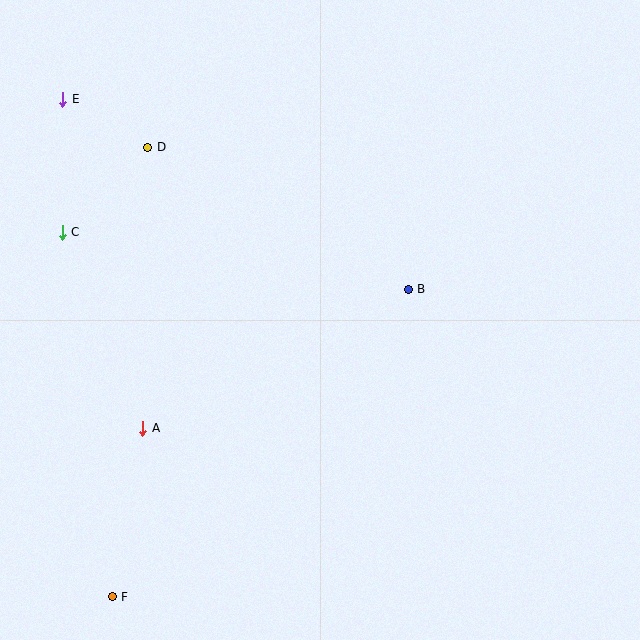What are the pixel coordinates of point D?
Point D is at (148, 147).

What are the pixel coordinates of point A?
Point A is at (143, 428).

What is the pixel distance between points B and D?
The distance between B and D is 297 pixels.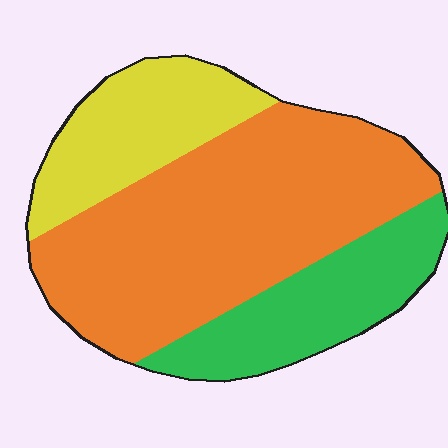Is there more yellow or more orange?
Orange.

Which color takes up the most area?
Orange, at roughly 55%.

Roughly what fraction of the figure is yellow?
Yellow takes up about one fifth (1/5) of the figure.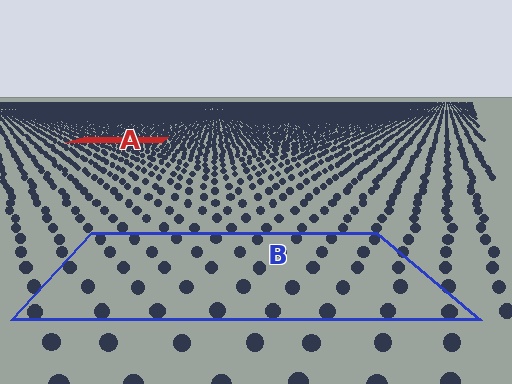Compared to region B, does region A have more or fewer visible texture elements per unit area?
Region A has more texture elements per unit area — they are packed more densely because it is farther away.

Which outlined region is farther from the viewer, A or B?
Region A is farther from the viewer — the texture elements inside it appear smaller and more densely packed.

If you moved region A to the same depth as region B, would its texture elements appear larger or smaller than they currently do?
They would appear larger. At a closer depth, the same texture elements are projected at a bigger on-screen size.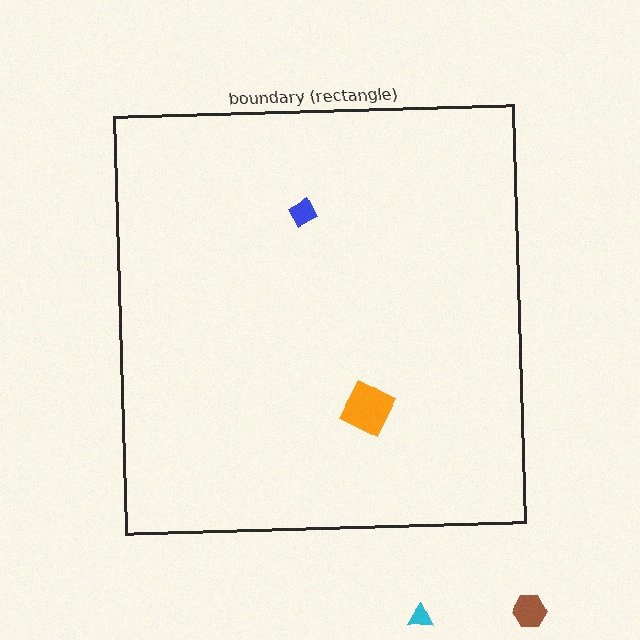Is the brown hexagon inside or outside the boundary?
Outside.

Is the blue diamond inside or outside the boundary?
Inside.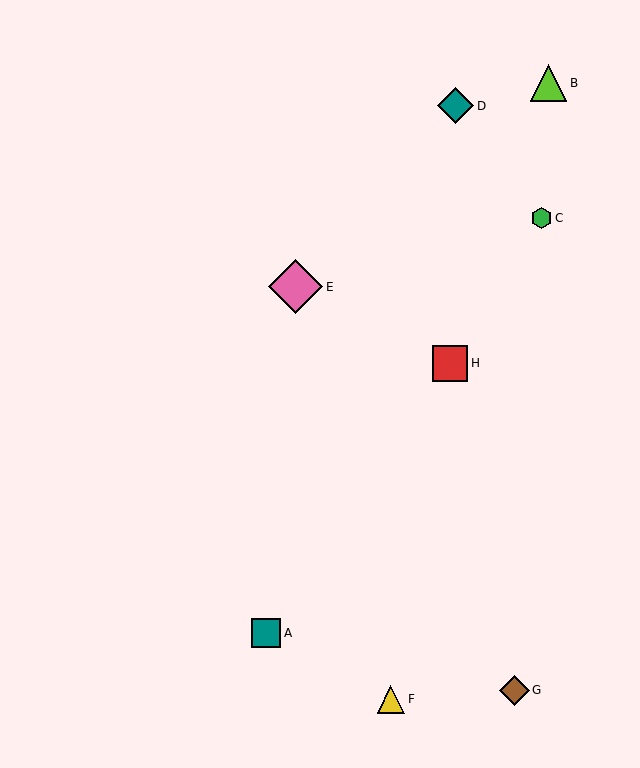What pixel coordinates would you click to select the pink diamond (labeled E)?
Click at (296, 287) to select the pink diamond E.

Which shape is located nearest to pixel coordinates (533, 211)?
The green hexagon (labeled C) at (541, 218) is nearest to that location.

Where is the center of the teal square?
The center of the teal square is at (266, 633).